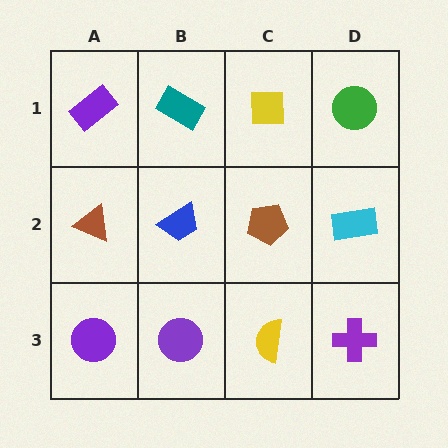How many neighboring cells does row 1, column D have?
2.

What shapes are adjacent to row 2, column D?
A green circle (row 1, column D), a purple cross (row 3, column D), a brown pentagon (row 2, column C).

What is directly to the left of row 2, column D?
A brown pentagon.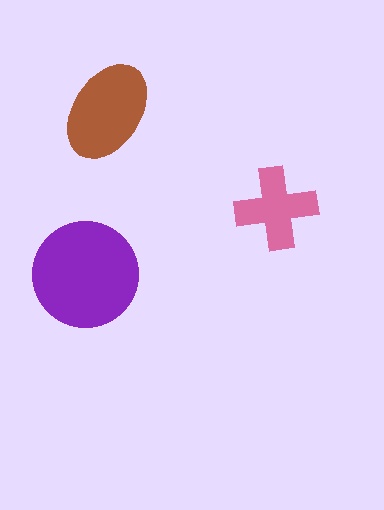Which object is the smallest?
The pink cross.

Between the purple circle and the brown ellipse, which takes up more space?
The purple circle.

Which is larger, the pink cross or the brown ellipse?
The brown ellipse.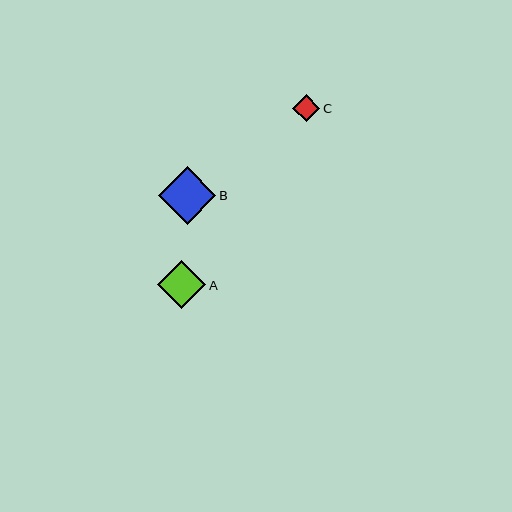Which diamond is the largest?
Diamond B is the largest with a size of approximately 57 pixels.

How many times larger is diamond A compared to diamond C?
Diamond A is approximately 1.8 times the size of diamond C.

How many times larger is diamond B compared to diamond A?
Diamond B is approximately 1.2 times the size of diamond A.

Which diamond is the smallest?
Diamond C is the smallest with a size of approximately 27 pixels.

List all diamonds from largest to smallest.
From largest to smallest: B, A, C.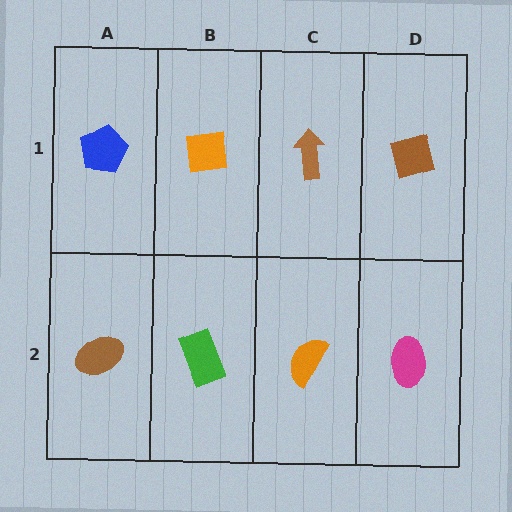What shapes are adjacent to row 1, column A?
A brown ellipse (row 2, column A), an orange square (row 1, column B).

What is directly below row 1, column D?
A magenta ellipse.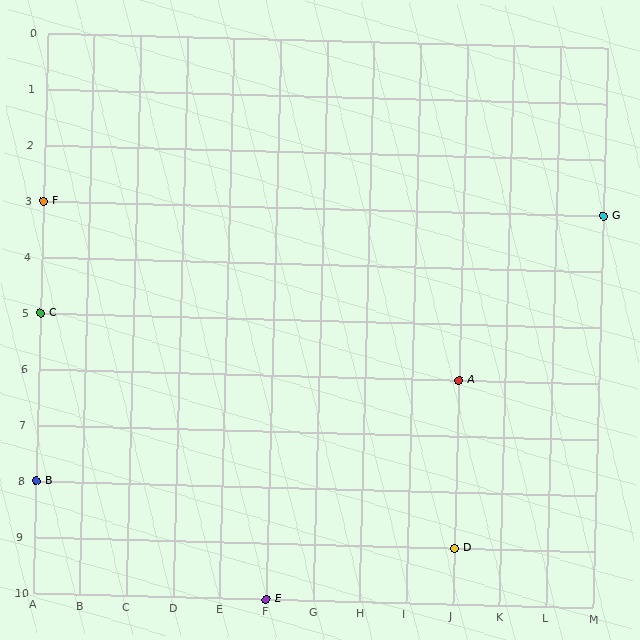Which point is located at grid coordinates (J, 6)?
Point A is at (J, 6).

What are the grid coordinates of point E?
Point E is at grid coordinates (F, 10).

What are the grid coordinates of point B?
Point B is at grid coordinates (A, 8).